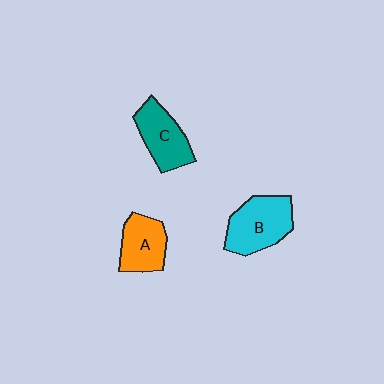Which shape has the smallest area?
Shape A (orange).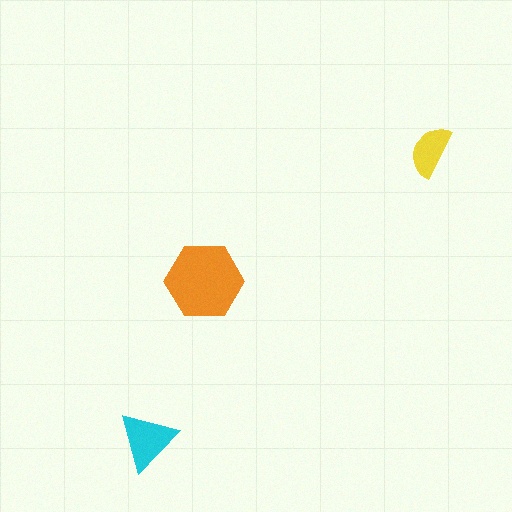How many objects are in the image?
There are 3 objects in the image.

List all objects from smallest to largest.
The yellow semicircle, the cyan triangle, the orange hexagon.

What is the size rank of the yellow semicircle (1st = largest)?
3rd.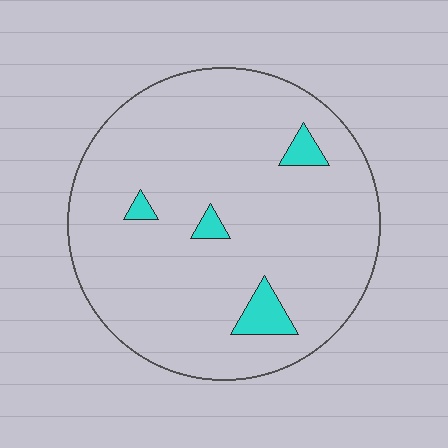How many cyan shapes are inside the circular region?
4.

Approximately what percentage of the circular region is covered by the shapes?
Approximately 5%.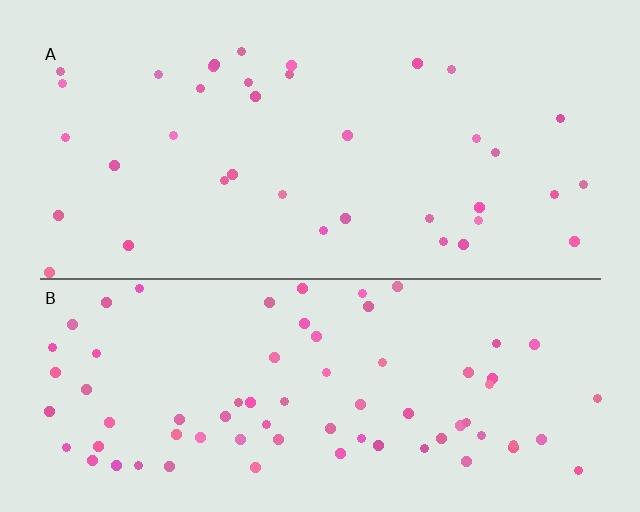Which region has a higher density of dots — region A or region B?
B (the bottom).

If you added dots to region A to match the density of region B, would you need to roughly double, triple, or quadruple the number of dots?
Approximately double.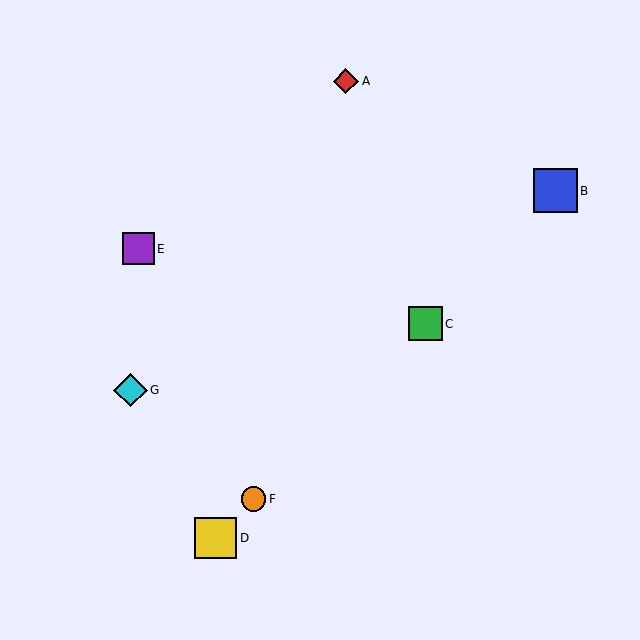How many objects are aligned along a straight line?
4 objects (B, C, D, F) are aligned along a straight line.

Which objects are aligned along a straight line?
Objects B, C, D, F are aligned along a straight line.